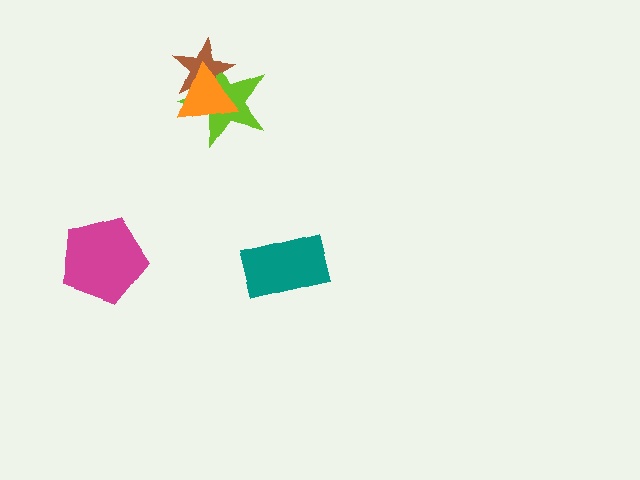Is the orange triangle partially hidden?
No, no other shape covers it.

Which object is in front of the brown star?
The orange triangle is in front of the brown star.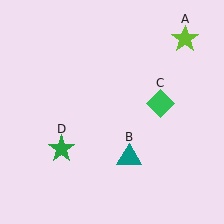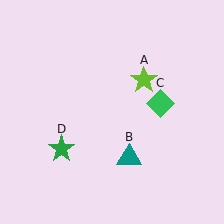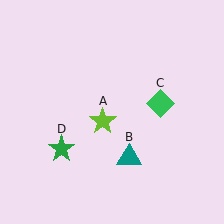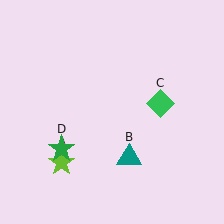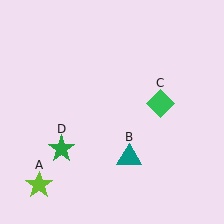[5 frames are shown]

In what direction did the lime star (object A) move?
The lime star (object A) moved down and to the left.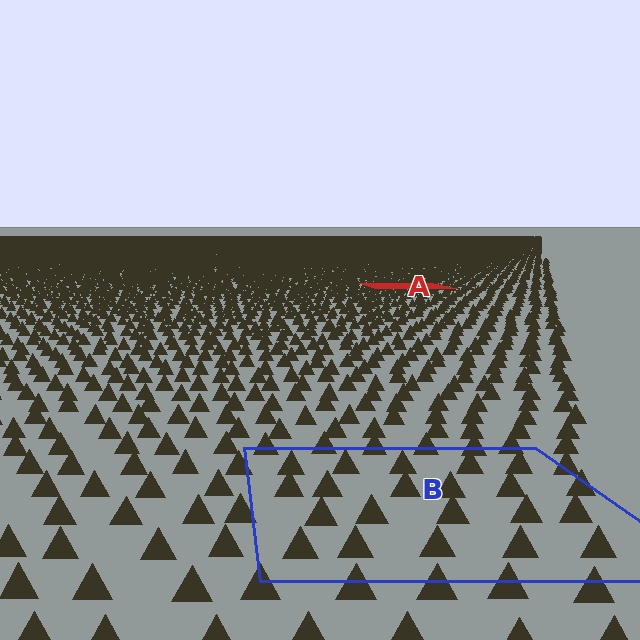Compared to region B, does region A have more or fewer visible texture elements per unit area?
Region A has more texture elements per unit area — they are packed more densely because it is farther away.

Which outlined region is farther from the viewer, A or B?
Region A is farther from the viewer — the texture elements inside it appear smaller and more densely packed.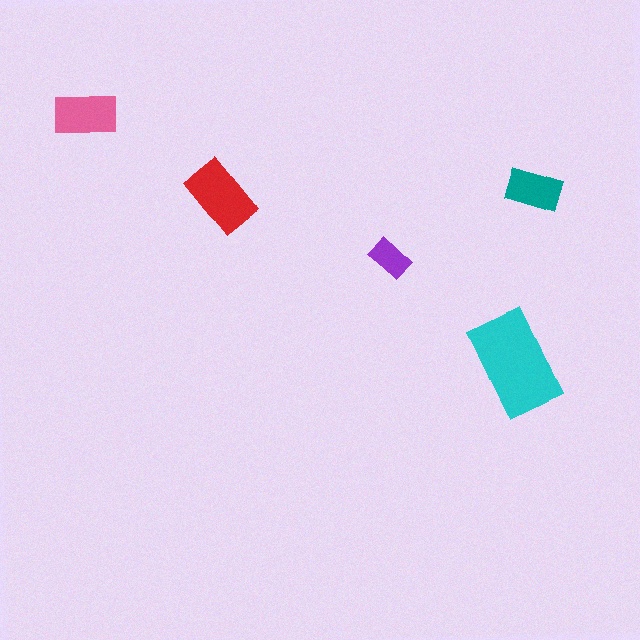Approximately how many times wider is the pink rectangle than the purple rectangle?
About 1.5 times wider.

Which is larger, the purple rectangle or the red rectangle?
The red one.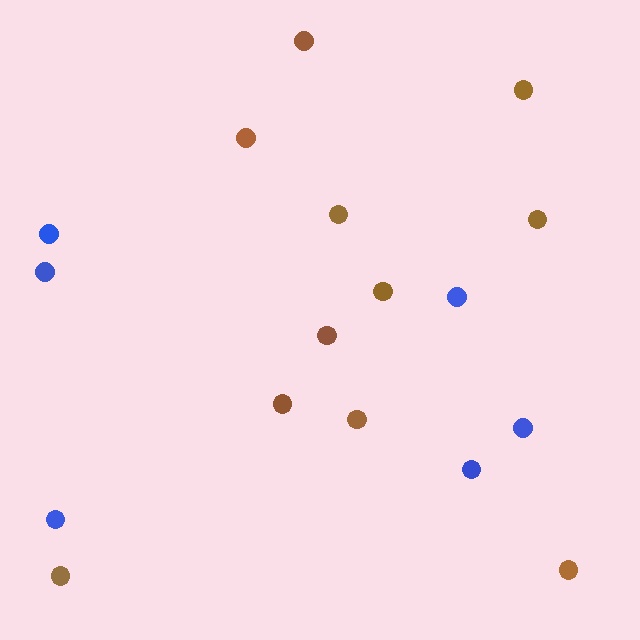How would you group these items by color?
There are 2 groups: one group of blue circles (6) and one group of brown circles (11).